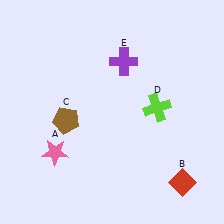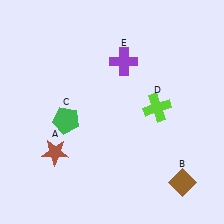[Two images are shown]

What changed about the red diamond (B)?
In Image 1, B is red. In Image 2, it changed to brown.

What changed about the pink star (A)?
In Image 1, A is pink. In Image 2, it changed to brown.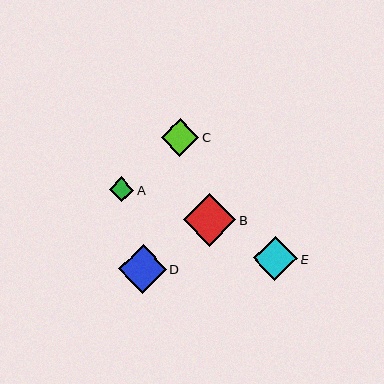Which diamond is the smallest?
Diamond A is the smallest with a size of approximately 25 pixels.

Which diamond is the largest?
Diamond B is the largest with a size of approximately 52 pixels.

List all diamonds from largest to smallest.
From largest to smallest: B, D, E, C, A.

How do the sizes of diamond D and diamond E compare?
Diamond D and diamond E are approximately the same size.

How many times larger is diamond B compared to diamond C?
Diamond B is approximately 1.4 times the size of diamond C.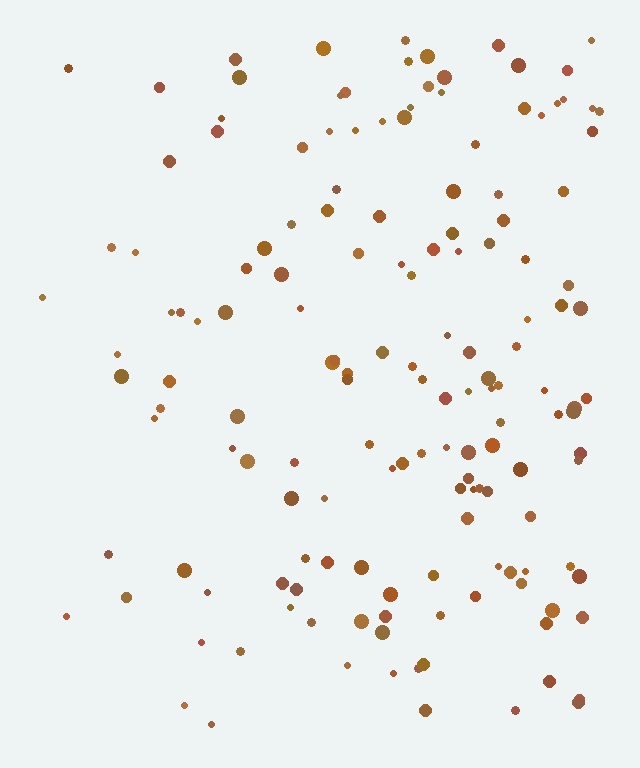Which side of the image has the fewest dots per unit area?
The left.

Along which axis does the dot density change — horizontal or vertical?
Horizontal.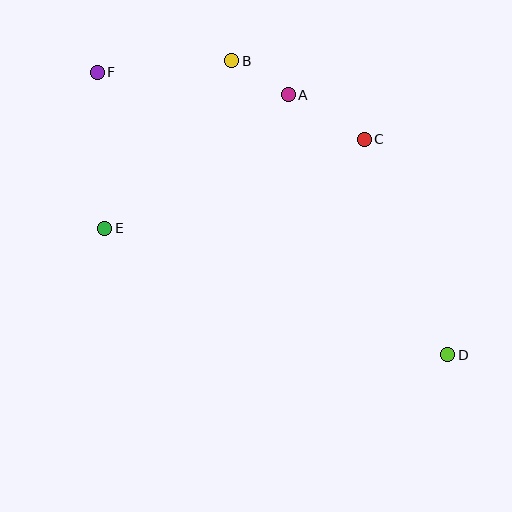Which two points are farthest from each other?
Points D and F are farthest from each other.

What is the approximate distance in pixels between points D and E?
The distance between D and E is approximately 365 pixels.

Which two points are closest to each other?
Points A and B are closest to each other.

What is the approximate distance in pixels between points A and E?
The distance between A and E is approximately 227 pixels.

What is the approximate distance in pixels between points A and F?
The distance between A and F is approximately 193 pixels.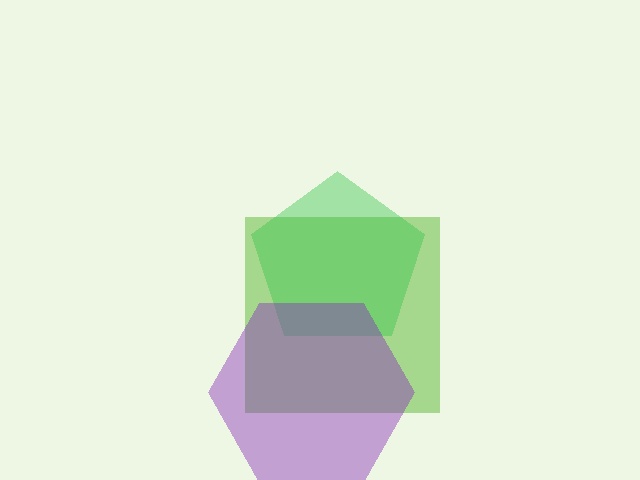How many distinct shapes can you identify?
There are 3 distinct shapes: a lime square, a green pentagon, a purple hexagon.